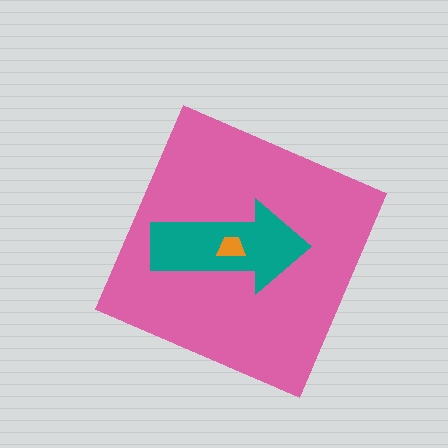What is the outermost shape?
The pink diamond.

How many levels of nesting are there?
3.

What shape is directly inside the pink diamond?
The teal arrow.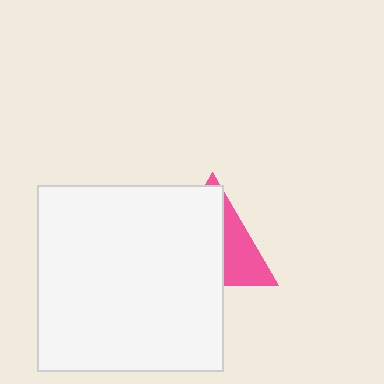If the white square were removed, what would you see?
You would see the complete pink triangle.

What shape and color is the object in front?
The object in front is a white square.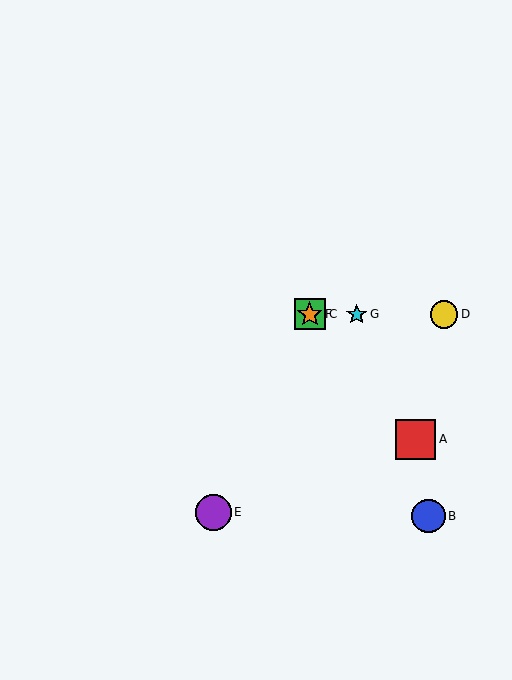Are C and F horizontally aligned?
Yes, both are at y≈314.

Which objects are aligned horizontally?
Objects C, D, F, G are aligned horizontally.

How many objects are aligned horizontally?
4 objects (C, D, F, G) are aligned horizontally.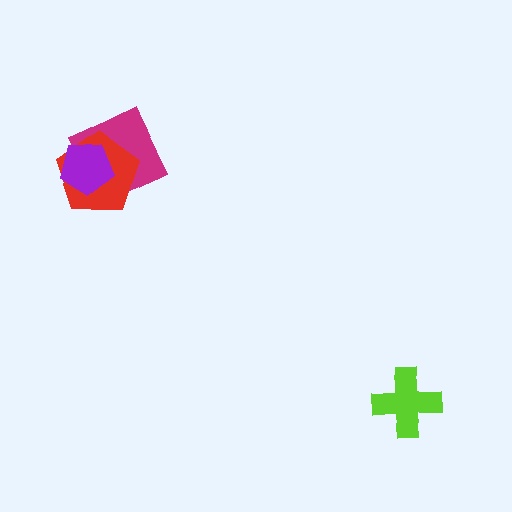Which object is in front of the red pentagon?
The purple pentagon is in front of the red pentagon.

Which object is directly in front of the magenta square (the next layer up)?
The red pentagon is directly in front of the magenta square.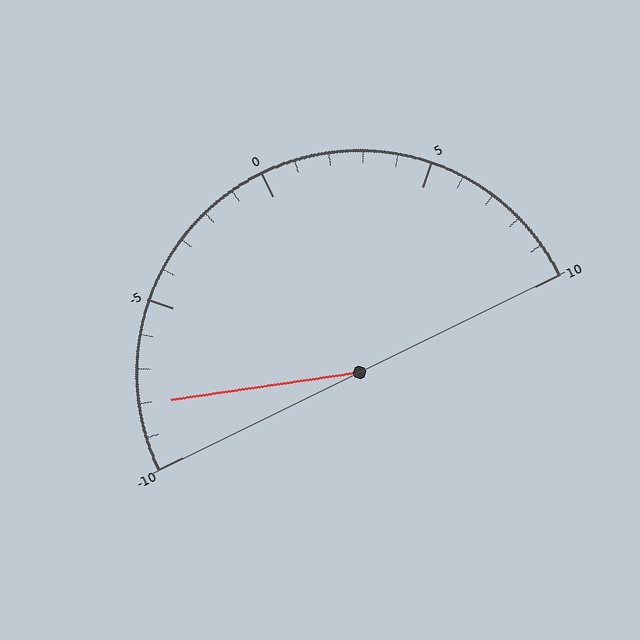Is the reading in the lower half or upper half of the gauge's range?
The reading is in the lower half of the range (-10 to 10).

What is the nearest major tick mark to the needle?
The nearest major tick mark is -10.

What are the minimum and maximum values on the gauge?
The gauge ranges from -10 to 10.